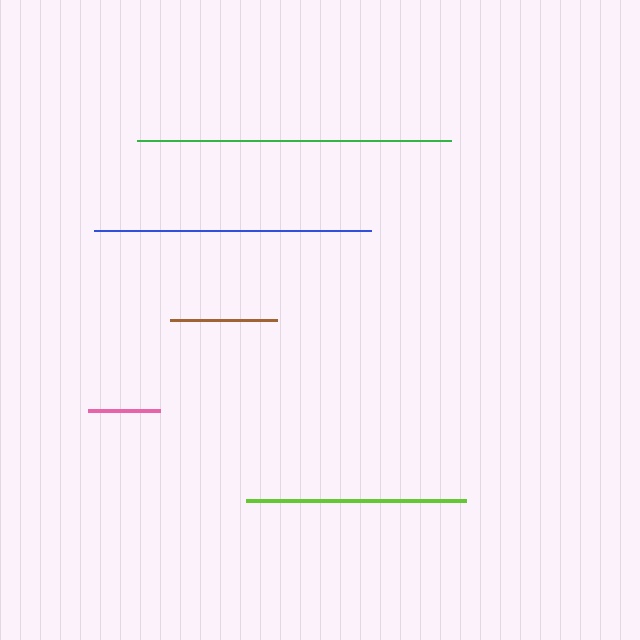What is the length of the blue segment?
The blue segment is approximately 277 pixels long.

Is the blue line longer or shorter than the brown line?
The blue line is longer than the brown line.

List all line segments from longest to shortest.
From longest to shortest: green, blue, lime, brown, pink.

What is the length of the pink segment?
The pink segment is approximately 72 pixels long.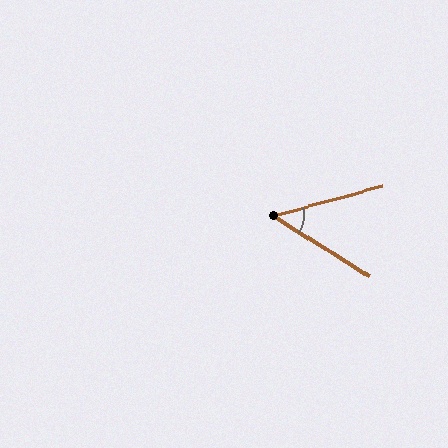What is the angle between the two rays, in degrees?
Approximately 47 degrees.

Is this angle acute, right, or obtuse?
It is acute.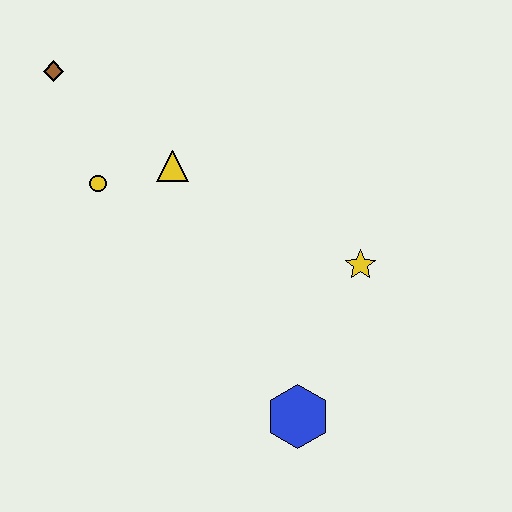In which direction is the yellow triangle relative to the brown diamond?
The yellow triangle is to the right of the brown diamond.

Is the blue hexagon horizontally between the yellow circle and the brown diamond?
No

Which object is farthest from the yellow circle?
The blue hexagon is farthest from the yellow circle.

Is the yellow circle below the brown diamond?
Yes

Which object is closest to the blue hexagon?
The yellow star is closest to the blue hexagon.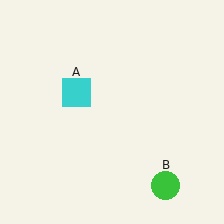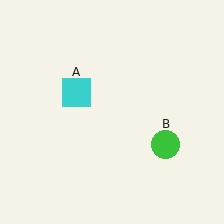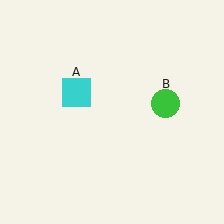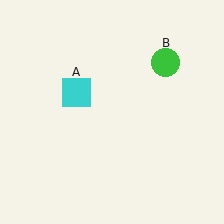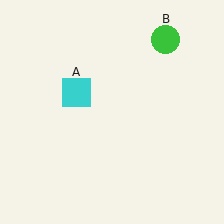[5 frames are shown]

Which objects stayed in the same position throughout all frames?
Cyan square (object A) remained stationary.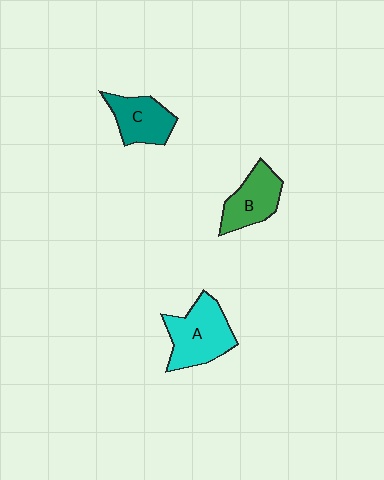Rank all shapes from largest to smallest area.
From largest to smallest: A (cyan), B (green), C (teal).